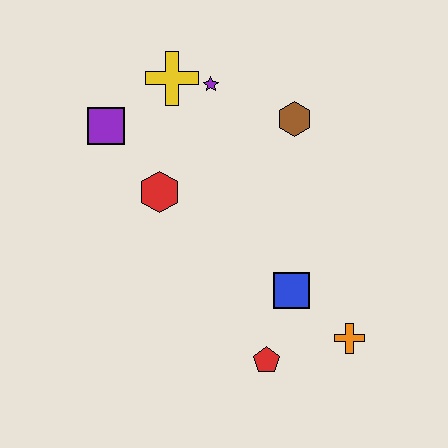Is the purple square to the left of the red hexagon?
Yes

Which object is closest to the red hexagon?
The purple square is closest to the red hexagon.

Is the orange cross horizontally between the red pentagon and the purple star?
No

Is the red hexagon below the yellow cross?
Yes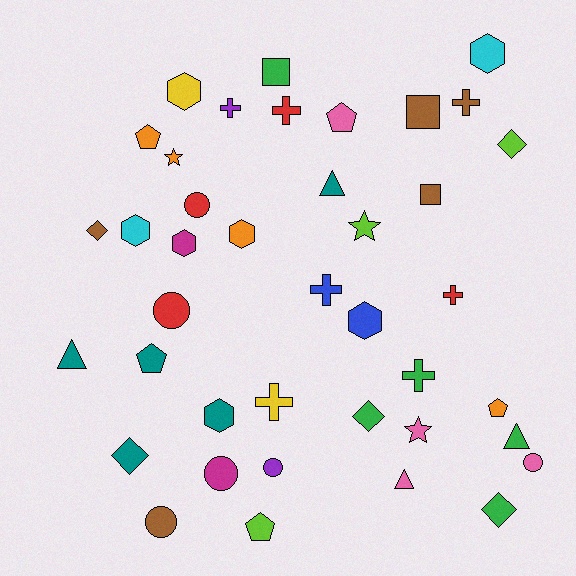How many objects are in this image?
There are 40 objects.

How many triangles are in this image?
There are 4 triangles.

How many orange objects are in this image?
There are 4 orange objects.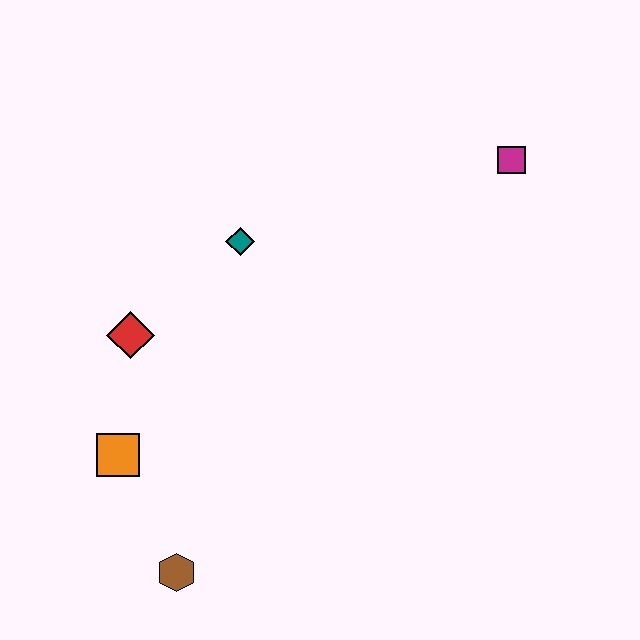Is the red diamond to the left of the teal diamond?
Yes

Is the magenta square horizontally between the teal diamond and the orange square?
No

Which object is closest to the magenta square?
The teal diamond is closest to the magenta square.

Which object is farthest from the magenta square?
The brown hexagon is farthest from the magenta square.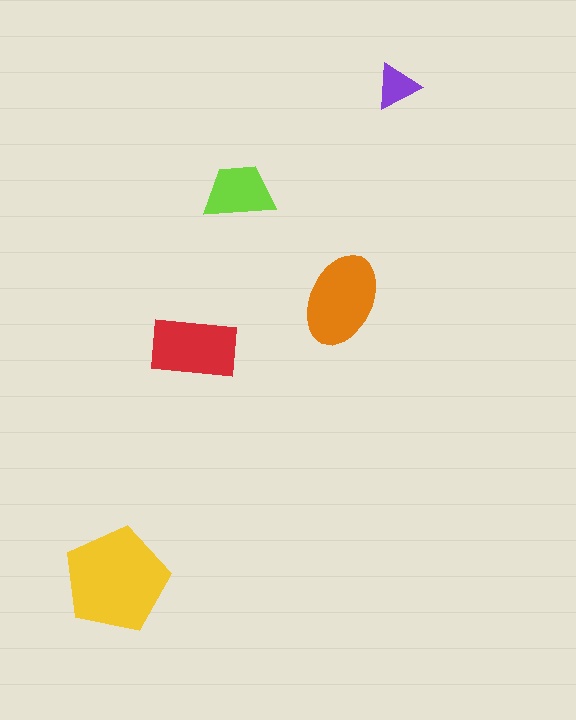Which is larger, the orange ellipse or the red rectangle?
The orange ellipse.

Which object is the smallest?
The purple triangle.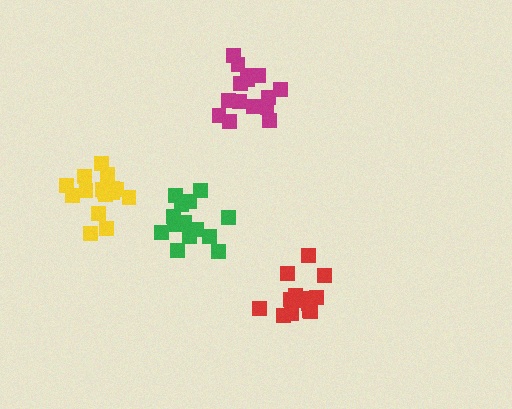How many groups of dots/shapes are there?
There are 4 groups.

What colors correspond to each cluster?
The clusters are colored: magenta, yellow, green, red.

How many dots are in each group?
Group 1: 15 dots, Group 2: 16 dots, Group 3: 14 dots, Group 4: 14 dots (59 total).